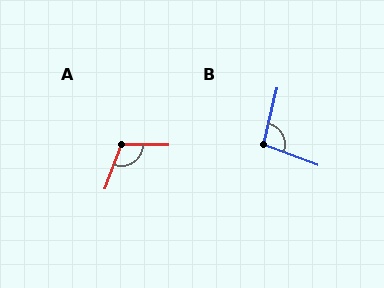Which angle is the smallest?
B, at approximately 97 degrees.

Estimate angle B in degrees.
Approximately 97 degrees.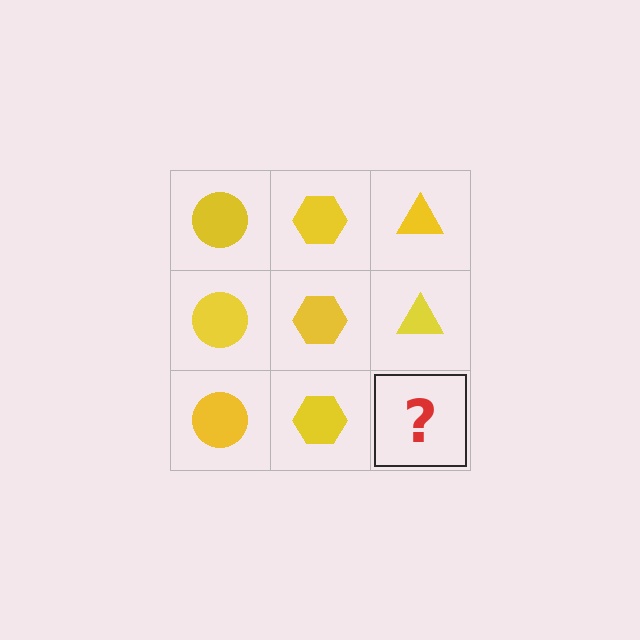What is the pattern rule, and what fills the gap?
The rule is that each column has a consistent shape. The gap should be filled with a yellow triangle.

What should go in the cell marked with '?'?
The missing cell should contain a yellow triangle.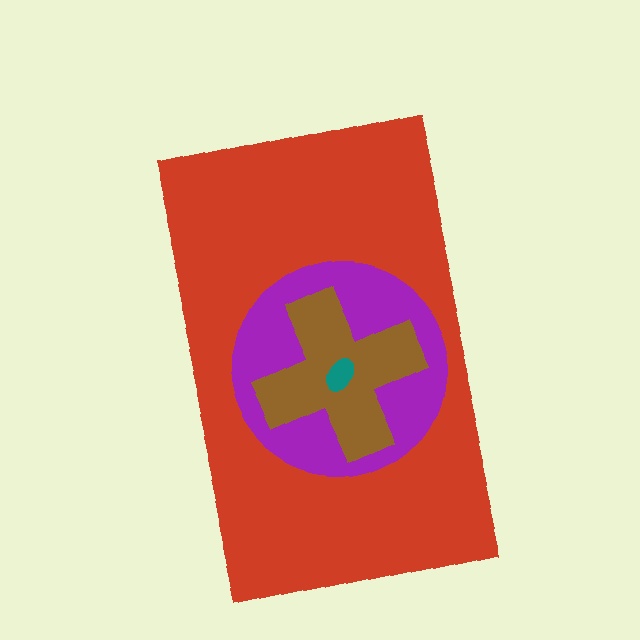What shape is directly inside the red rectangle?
The purple circle.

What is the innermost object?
The teal ellipse.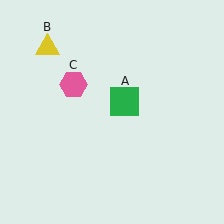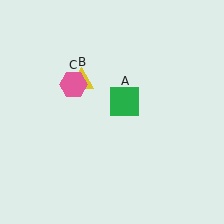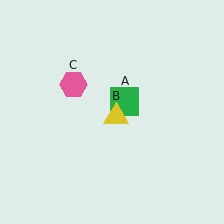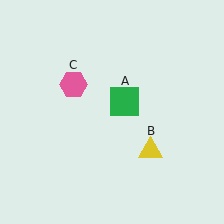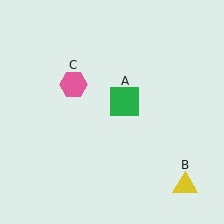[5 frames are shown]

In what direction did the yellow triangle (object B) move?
The yellow triangle (object B) moved down and to the right.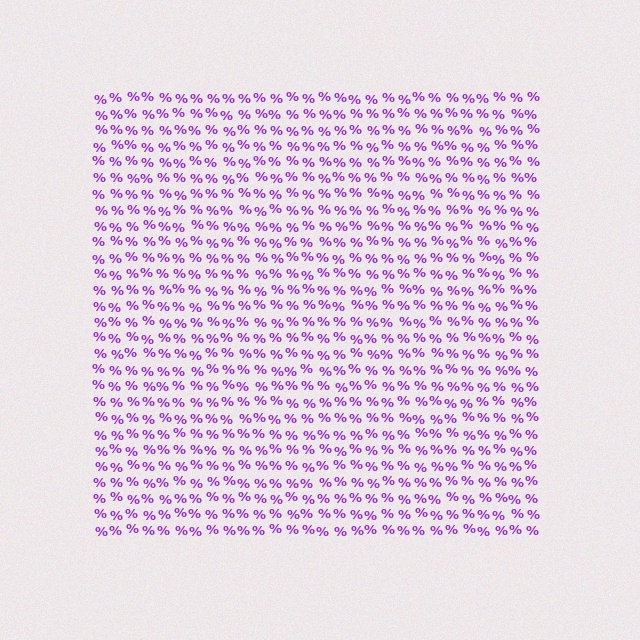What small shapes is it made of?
It is made of small percent signs.